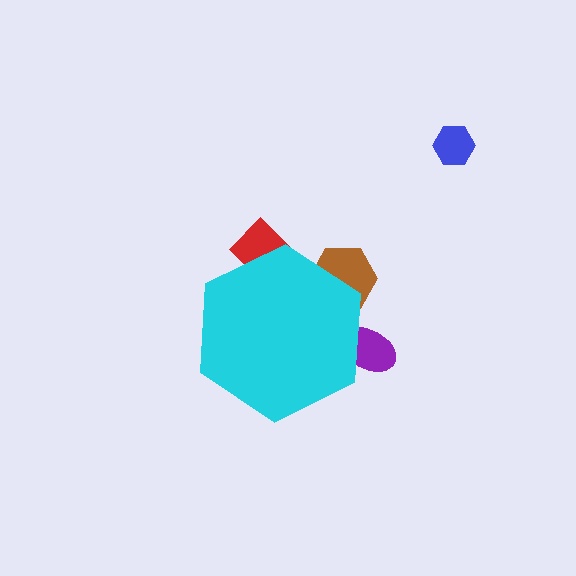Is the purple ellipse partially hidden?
Yes, the purple ellipse is partially hidden behind the cyan hexagon.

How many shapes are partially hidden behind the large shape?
3 shapes are partially hidden.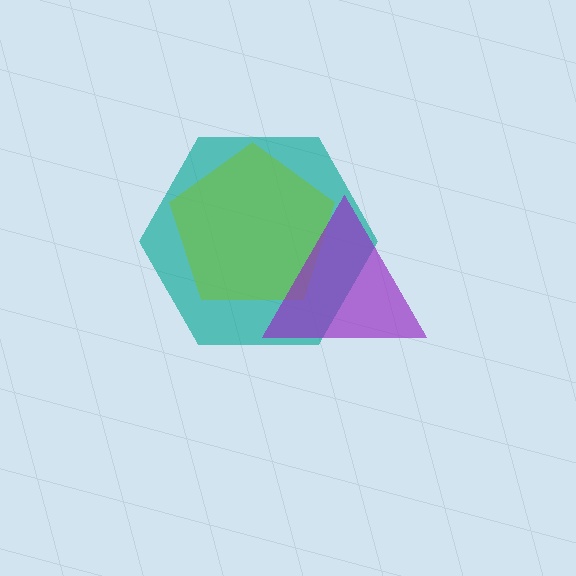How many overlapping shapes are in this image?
There are 3 overlapping shapes in the image.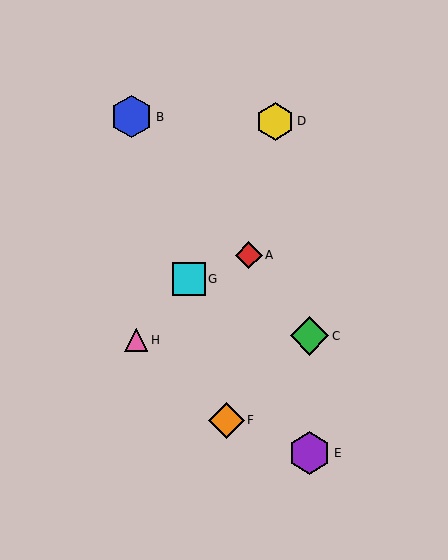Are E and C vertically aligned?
Yes, both are at x≈309.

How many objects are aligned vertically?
2 objects (C, E) are aligned vertically.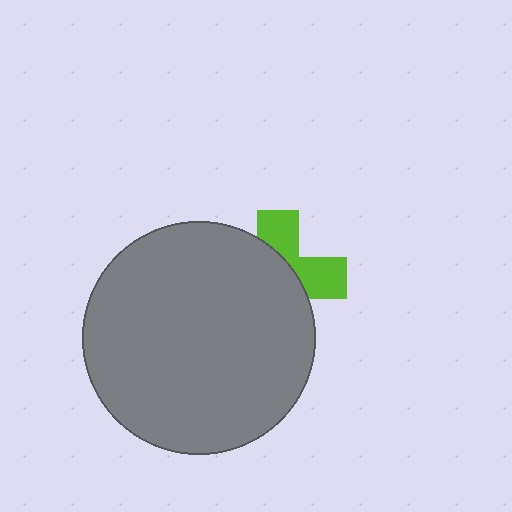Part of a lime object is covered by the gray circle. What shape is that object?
It is a cross.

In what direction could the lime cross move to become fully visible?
The lime cross could move right. That would shift it out from behind the gray circle entirely.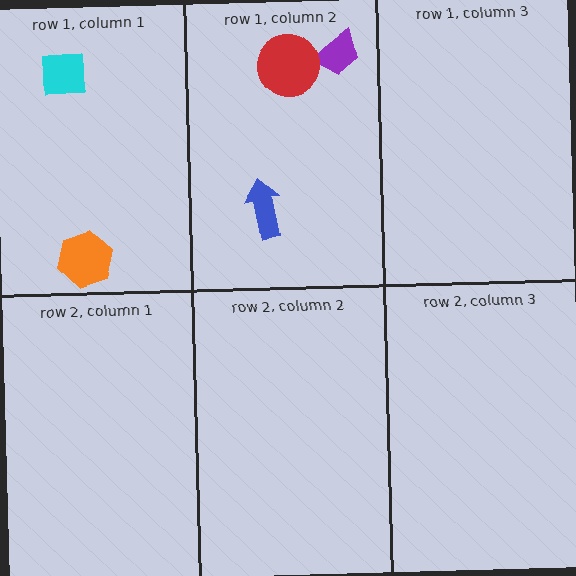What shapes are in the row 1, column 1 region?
The cyan square, the orange hexagon.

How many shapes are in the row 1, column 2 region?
3.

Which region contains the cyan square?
The row 1, column 1 region.